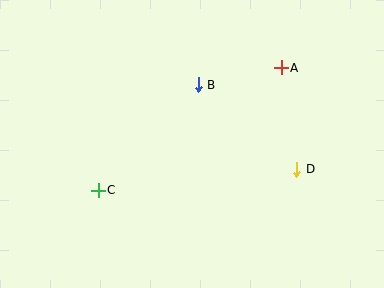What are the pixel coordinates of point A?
Point A is at (281, 68).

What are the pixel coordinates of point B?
Point B is at (198, 85).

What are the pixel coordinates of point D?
Point D is at (297, 169).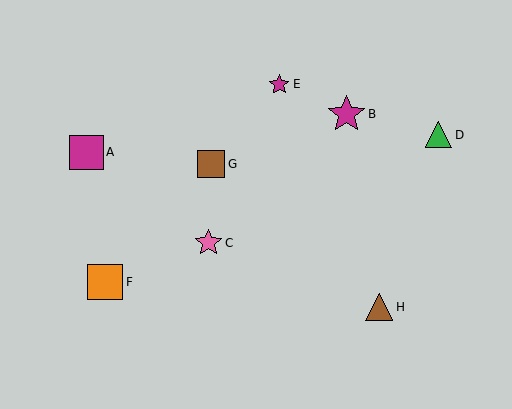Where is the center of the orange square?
The center of the orange square is at (105, 282).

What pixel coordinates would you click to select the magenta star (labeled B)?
Click at (346, 114) to select the magenta star B.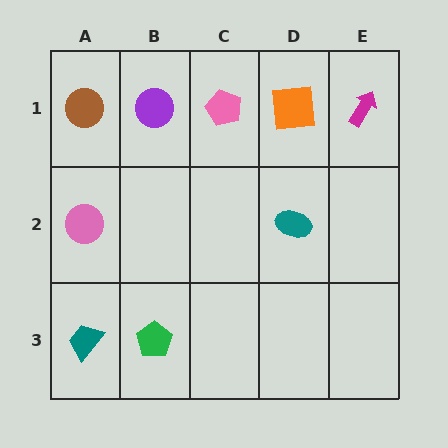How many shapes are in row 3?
2 shapes.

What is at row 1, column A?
A brown circle.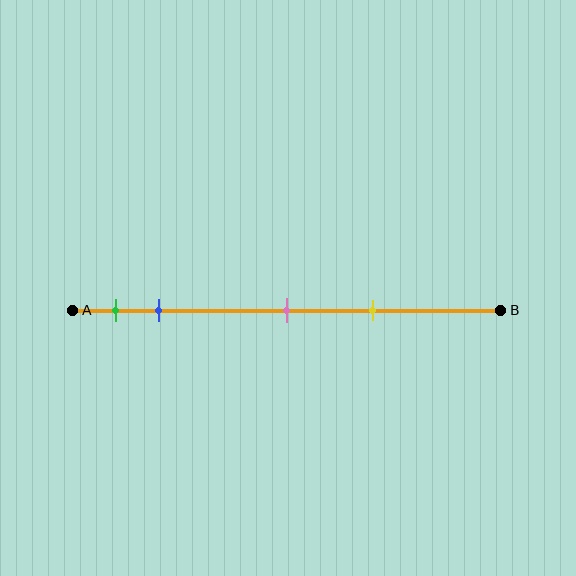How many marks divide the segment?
There are 4 marks dividing the segment.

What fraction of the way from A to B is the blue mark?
The blue mark is approximately 20% (0.2) of the way from A to B.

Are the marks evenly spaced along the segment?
No, the marks are not evenly spaced.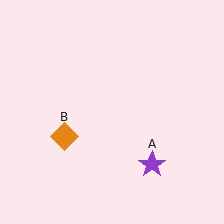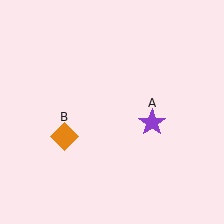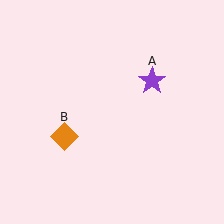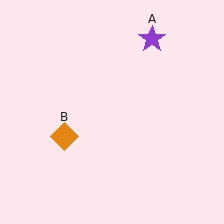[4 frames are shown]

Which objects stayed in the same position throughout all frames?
Orange diamond (object B) remained stationary.